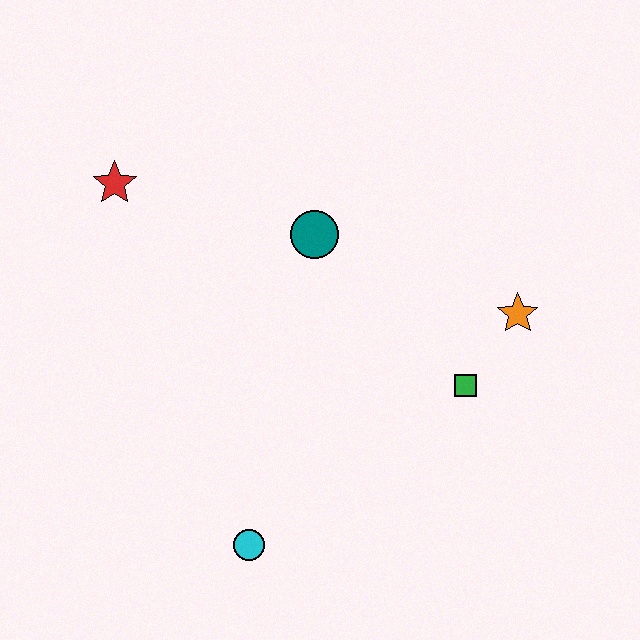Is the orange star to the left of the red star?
No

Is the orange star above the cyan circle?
Yes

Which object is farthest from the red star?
The orange star is farthest from the red star.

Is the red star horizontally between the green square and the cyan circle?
No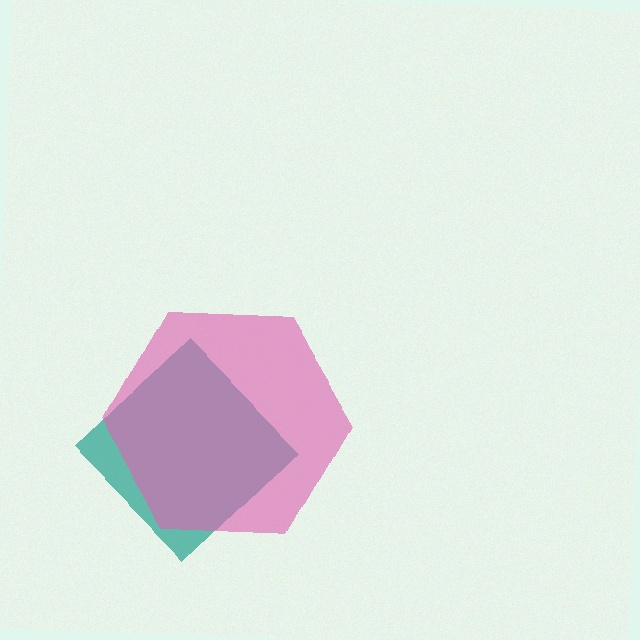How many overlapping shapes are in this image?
There are 2 overlapping shapes in the image.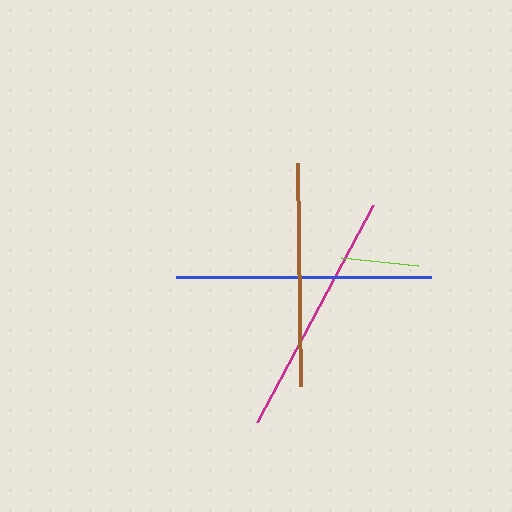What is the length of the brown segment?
The brown segment is approximately 224 pixels long.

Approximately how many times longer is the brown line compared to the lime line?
The brown line is approximately 2.9 times the length of the lime line.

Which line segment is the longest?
The blue line is the longest at approximately 256 pixels.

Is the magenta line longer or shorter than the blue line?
The blue line is longer than the magenta line.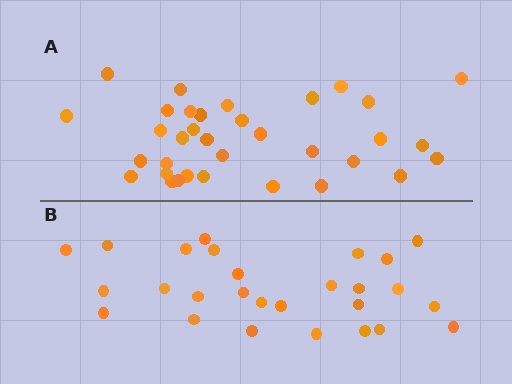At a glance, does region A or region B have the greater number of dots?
Region A (the top region) has more dots.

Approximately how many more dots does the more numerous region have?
Region A has roughly 8 or so more dots than region B.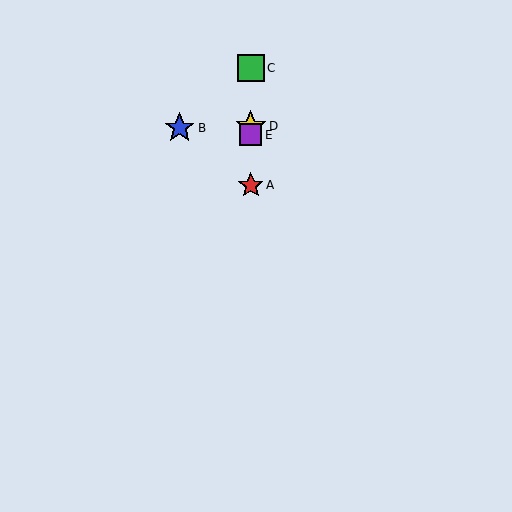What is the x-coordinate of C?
Object C is at x≈251.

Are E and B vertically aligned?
No, E is at x≈251 and B is at x≈180.